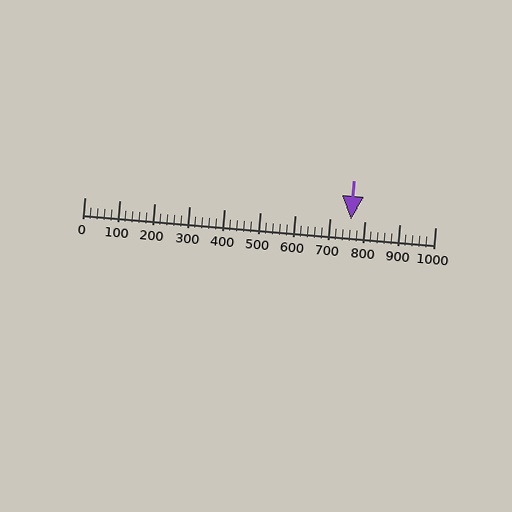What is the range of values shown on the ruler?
The ruler shows values from 0 to 1000.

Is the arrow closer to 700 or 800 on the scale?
The arrow is closer to 800.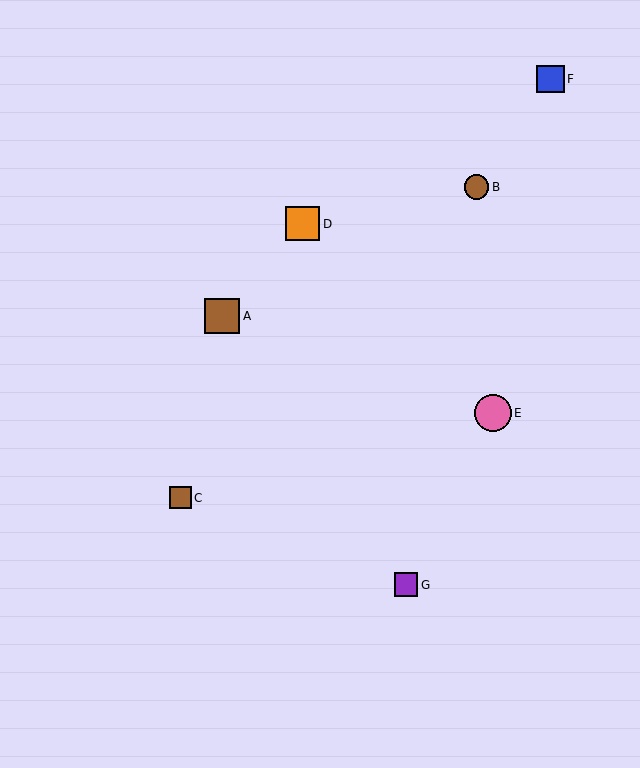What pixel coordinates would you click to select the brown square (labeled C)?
Click at (180, 498) to select the brown square C.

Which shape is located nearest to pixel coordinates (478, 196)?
The brown circle (labeled B) at (476, 187) is nearest to that location.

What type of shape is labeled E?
Shape E is a pink circle.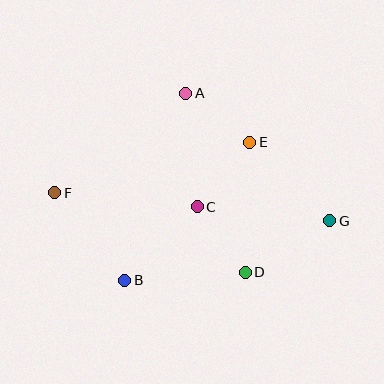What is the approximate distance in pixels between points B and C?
The distance between B and C is approximately 103 pixels.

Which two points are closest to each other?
Points A and E are closest to each other.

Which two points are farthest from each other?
Points F and G are farthest from each other.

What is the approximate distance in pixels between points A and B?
The distance between A and B is approximately 197 pixels.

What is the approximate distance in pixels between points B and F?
The distance between B and F is approximately 112 pixels.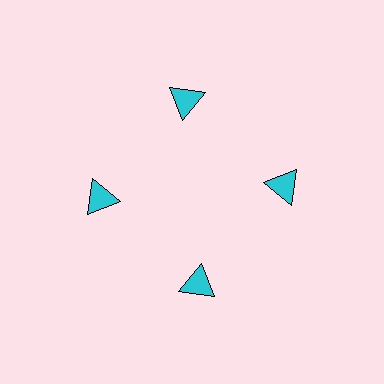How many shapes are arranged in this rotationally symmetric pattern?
There are 4 shapes, arranged in 4 groups of 1.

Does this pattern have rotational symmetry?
Yes, this pattern has 4-fold rotational symmetry. It looks the same after rotating 90 degrees around the center.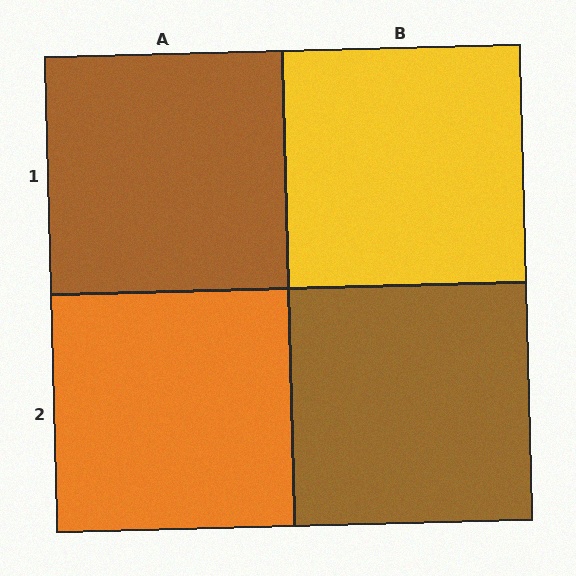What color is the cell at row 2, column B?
Brown.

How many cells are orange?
1 cell is orange.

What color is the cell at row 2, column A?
Orange.